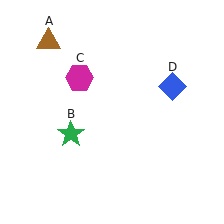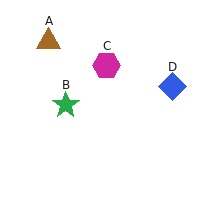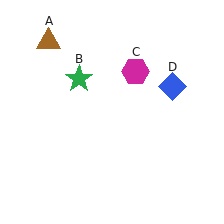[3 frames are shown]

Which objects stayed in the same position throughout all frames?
Brown triangle (object A) and blue diamond (object D) remained stationary.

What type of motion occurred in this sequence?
The green star (object B), magenta hexagon (object C) rotated clockwise around the center of the scene.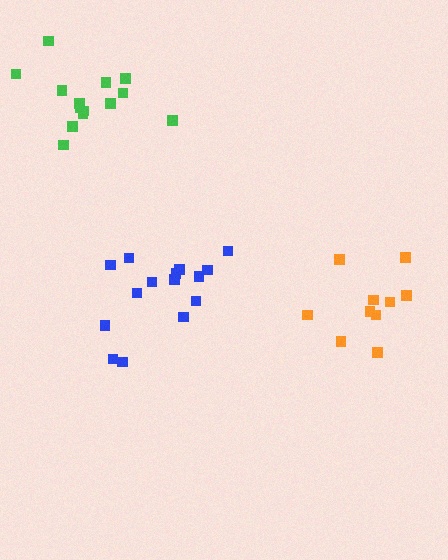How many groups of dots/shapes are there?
There are 3 groups.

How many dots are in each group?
Group 1: 10 dots, Group 2: 15 dots, Group 3: 14 dots (39 total).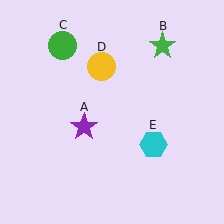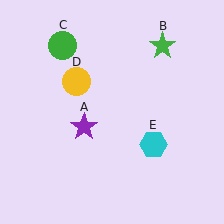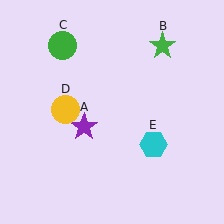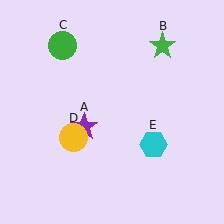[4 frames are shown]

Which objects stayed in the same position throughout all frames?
Purple star (object A) and green star (object B) and green circle (object C) and cyan hexagon (object E) remained stationary.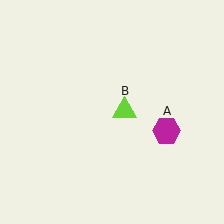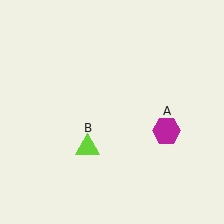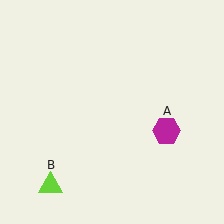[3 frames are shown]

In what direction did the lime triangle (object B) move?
The lime triangle (object B) moved down and to the left.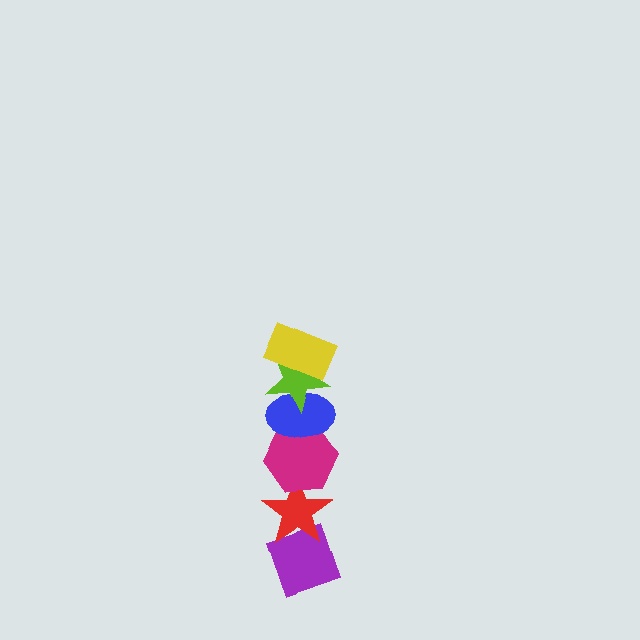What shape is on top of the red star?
The magenta hexagon is on top of the red star.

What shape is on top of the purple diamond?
The red star is on top of the purple diamond.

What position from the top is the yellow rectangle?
The yellow rectangle is 1st from the top.